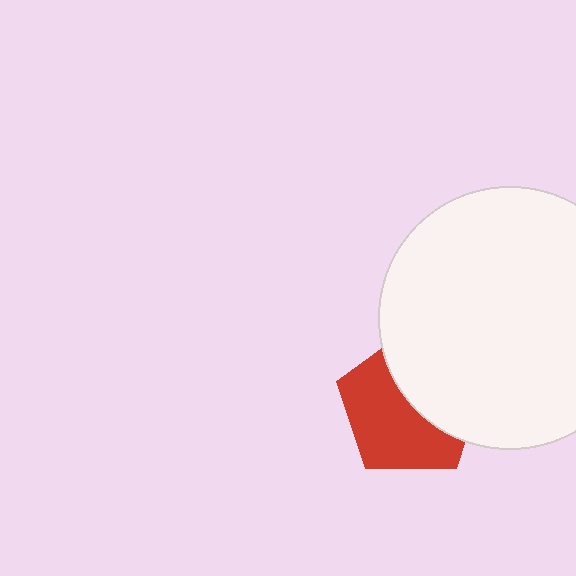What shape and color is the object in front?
The object in front is a white circle.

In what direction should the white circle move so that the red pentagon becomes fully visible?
The white circle should move right. That is the shortest direction to clear the overlap and leave the red pentagon fully visible.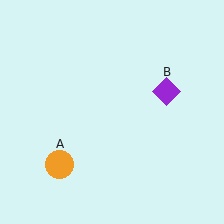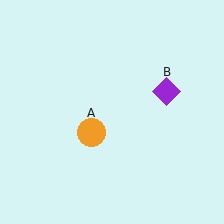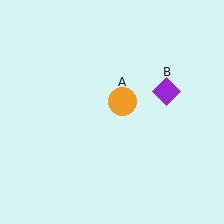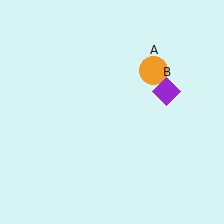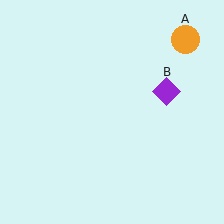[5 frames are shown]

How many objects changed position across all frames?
1 object changed position: orange circle (object A).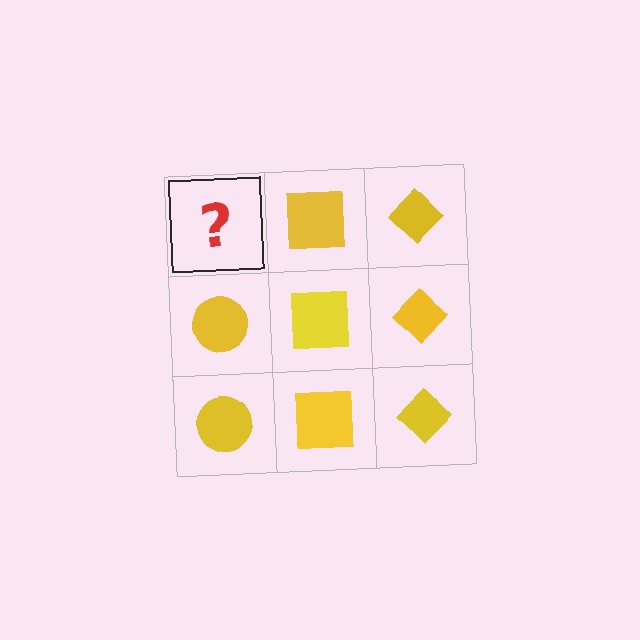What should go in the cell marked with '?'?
The missing cell should contain a yellow circle.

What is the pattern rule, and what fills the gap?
The rule is that each column has a consistent shape. The gap should be filled with a yellow circle.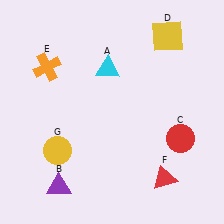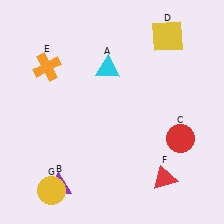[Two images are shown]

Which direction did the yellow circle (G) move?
The yellow circle (G) moved down.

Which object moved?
The yellow circle (G) moved down.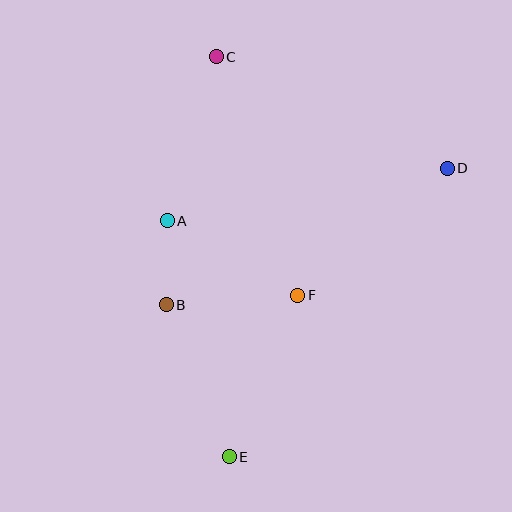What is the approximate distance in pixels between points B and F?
The distance between B and F is approximately 132 pixels.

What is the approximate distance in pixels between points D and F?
The distance between D and F is approximately 196 pixels.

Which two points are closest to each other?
Points A and B are closest to each other.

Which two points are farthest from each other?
Points C and E are farthest from each other.